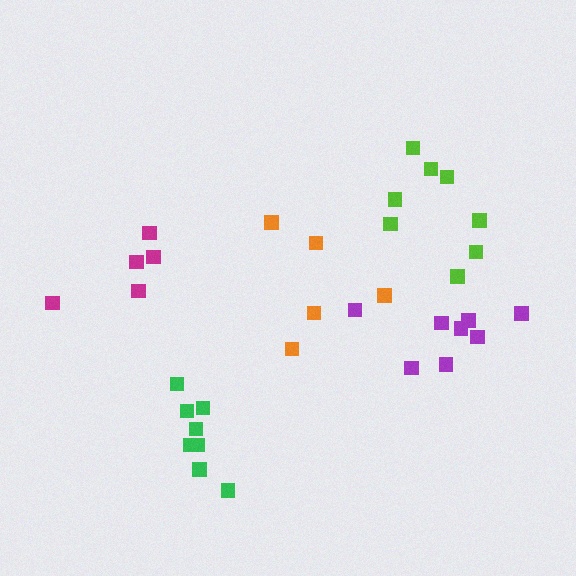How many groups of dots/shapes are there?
There are 5 groups.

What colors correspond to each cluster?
The clusters are colored: green, orange, magenta, lime, purple.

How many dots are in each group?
Group 1: 8 dots, Group 2: 5 dots, Group 3: 5 dots, Group 4: 8 dots, Group 5: 8 dots (34 total).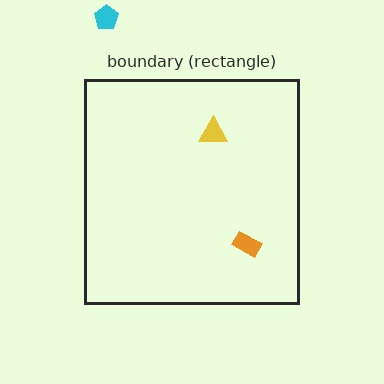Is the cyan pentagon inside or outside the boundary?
Outside.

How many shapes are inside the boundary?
2 inside, 1 outside.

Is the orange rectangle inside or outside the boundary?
Inside.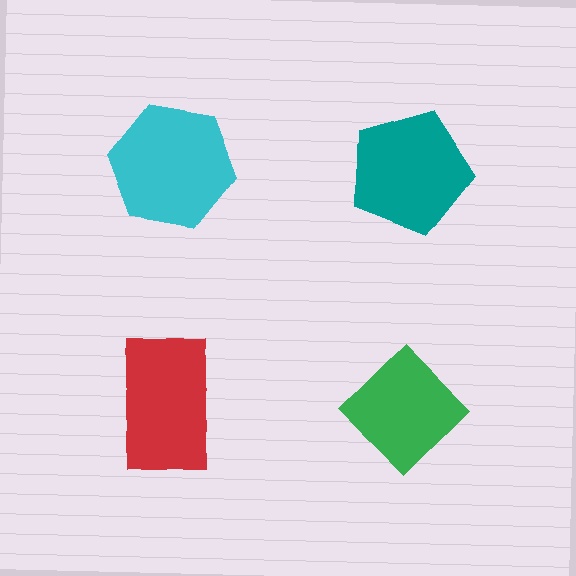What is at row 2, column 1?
A red rectangle.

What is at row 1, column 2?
A teal pentagon.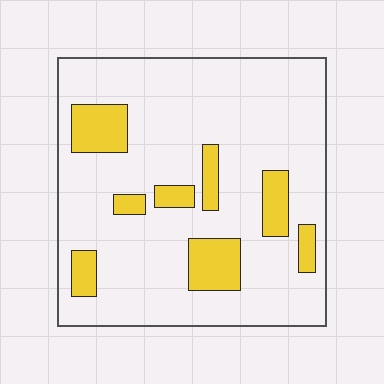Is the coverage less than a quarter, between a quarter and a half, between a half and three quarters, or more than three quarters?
Less than a quarter.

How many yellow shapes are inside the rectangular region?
8.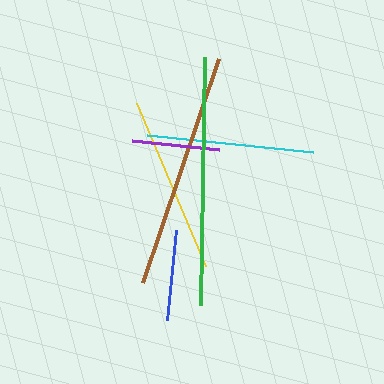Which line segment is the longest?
The green line is the longest at approximately 248 pixels.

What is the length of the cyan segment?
The cyan segment is approximately 167 pixels long.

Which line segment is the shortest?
The purple line is the shortest at approximately 87 pixels.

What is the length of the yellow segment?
The yellow segment is approximately 178 pixels long.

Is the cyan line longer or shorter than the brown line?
The brown line is longer than the cyan line.